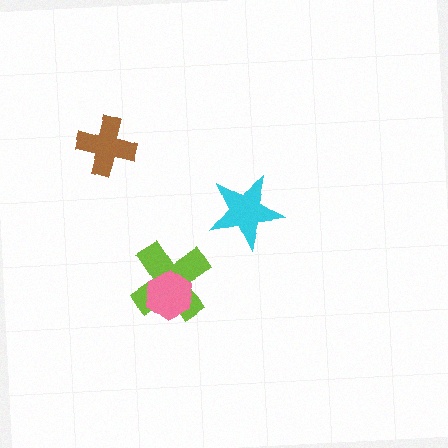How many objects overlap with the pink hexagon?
1 object overlaps with the pink hexagon.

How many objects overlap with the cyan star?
0 objects overlap with the cyan star.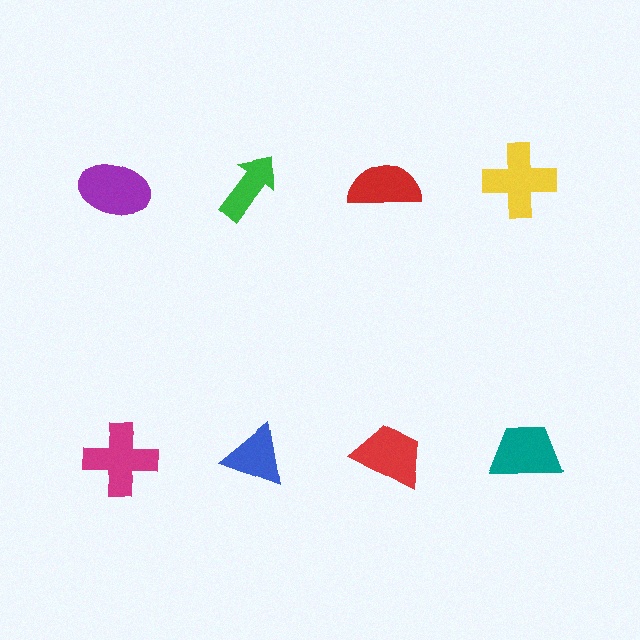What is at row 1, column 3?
A red semicircle.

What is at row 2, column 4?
A teal trapezoid.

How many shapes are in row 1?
4 shapes.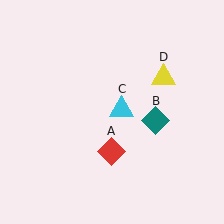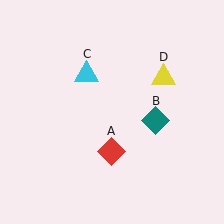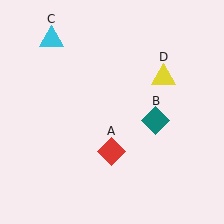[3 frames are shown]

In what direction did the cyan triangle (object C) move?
The cyan triangle (object C) moved up and to the left.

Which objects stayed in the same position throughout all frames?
Red diamond (object A) and teal diamond (object B) and yellow triangle (object D) remained stationary.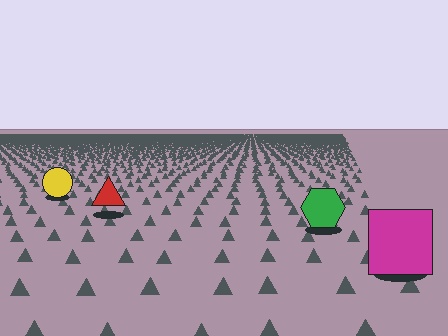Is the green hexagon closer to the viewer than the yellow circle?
Yes. The green hexagon is closer — you can tell from the texture gradient: the ground texture is coarser near it.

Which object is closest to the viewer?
The magenta square is closest. The texture marks near it are larger and more spread out.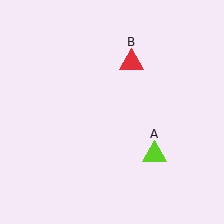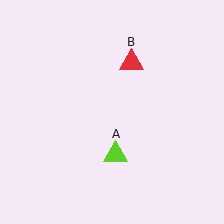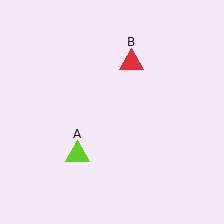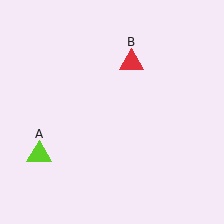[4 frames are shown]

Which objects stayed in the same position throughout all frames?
Red triangle (object B) remained stationary.